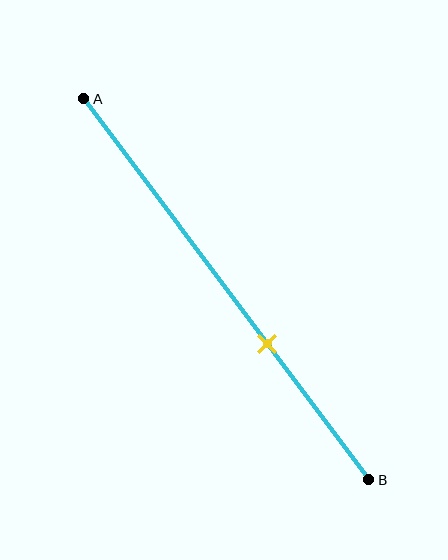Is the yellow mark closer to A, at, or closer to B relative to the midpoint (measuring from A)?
The yellow mark is closer to point B than the midpoint of segment AB.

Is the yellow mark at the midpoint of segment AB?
No, the mark is at about 65% from A, not at the 50% midpoint.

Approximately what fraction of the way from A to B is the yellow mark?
The yellow mark is approximately 65% of the way from A to B.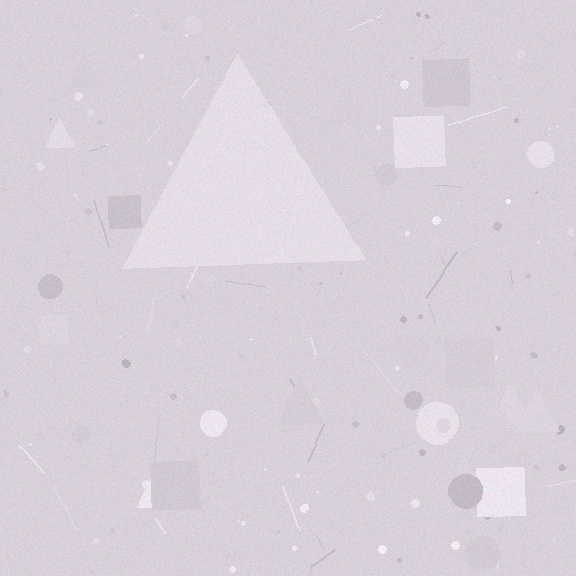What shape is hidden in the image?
A triangle is hidden in the image.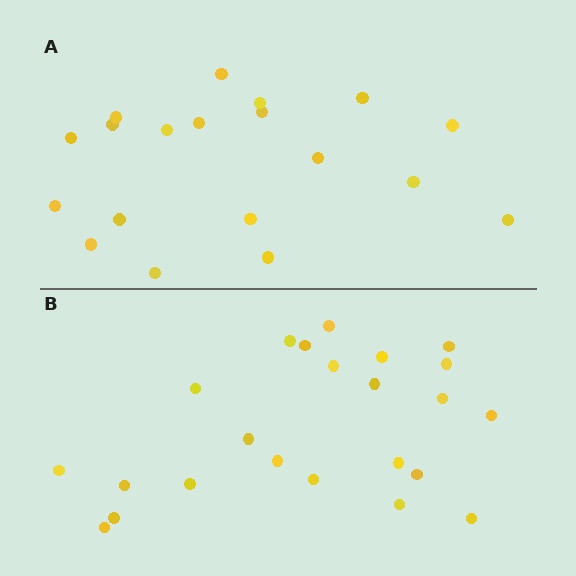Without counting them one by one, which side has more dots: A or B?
Region B (the bottom region) has more dots.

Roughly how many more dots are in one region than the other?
Region B has about 4 more dots than region A.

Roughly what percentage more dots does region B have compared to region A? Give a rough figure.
About 20% more.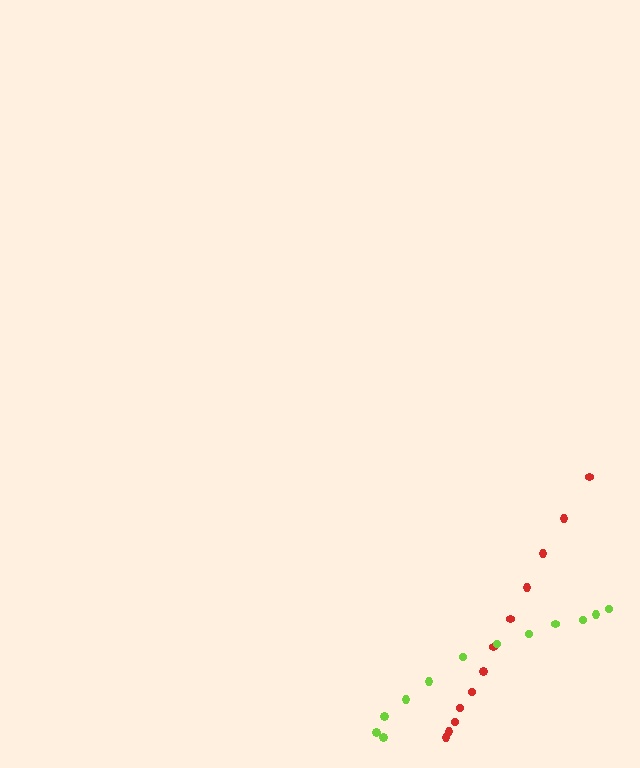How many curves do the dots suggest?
There are 2 distinct paths.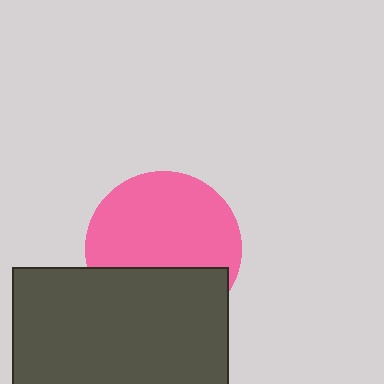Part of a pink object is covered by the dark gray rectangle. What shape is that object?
It is a circle.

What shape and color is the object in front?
The object in front is a dark gray rectangle.